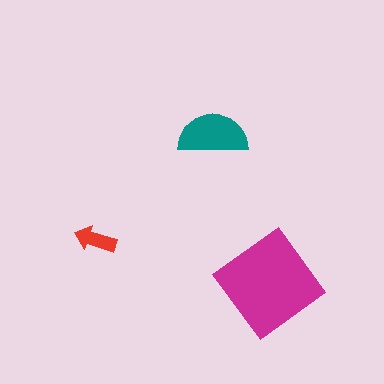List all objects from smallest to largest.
The red arrow, the teal semicircle, the magenta diamond.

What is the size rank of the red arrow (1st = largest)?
3rd.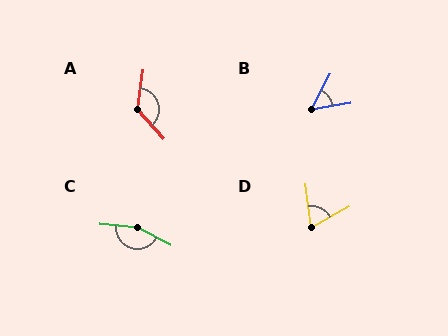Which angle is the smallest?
B, at approximately 53 degrees.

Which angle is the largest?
C, at approximately 158 degrees.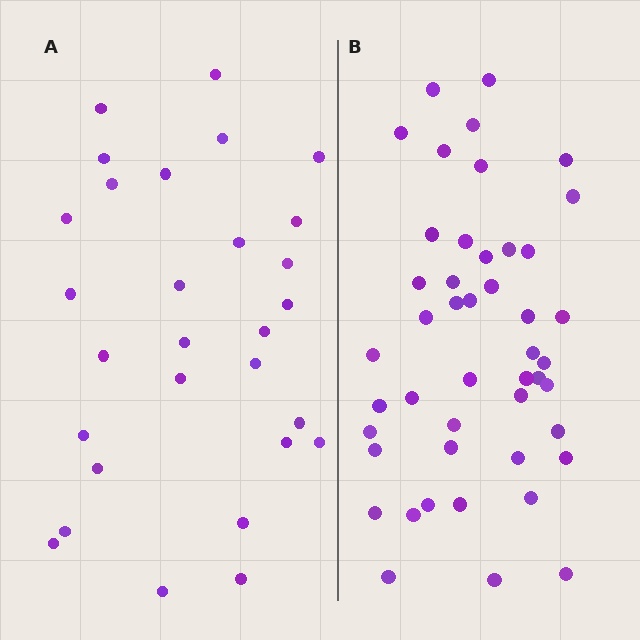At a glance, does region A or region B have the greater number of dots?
Region B (the right region) has more dots.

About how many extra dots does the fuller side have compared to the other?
Region B has approximately 15 more dots than region A.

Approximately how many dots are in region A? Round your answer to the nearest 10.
About 30 dots. (The exact count is 29, which rounds to 30.)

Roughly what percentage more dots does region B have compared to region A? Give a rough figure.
About 60% more.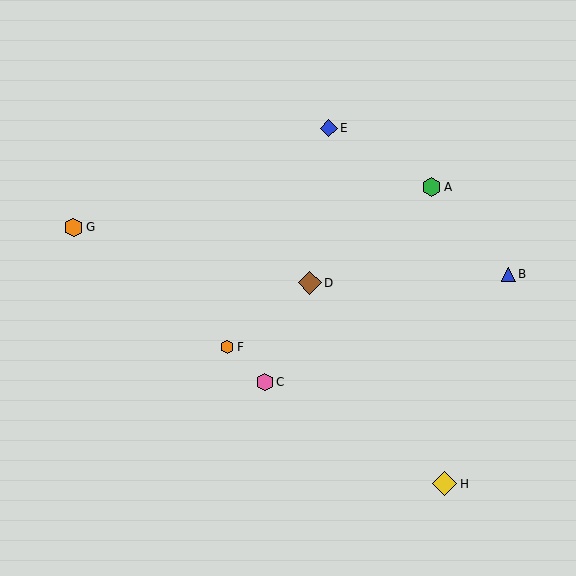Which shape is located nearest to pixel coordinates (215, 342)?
The orange hexagon (labeled F) at (227, 347) is nearest to that location.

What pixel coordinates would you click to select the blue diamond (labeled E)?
Click at (329, 128) to select the blue diamond E.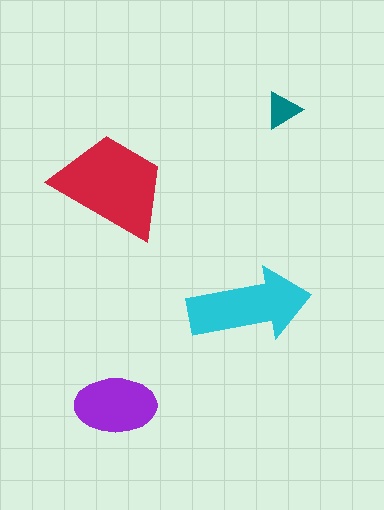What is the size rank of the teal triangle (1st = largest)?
4th.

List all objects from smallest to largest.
The teal triangle, the purple ellipse, the cyan arrow, the red trapezoid.